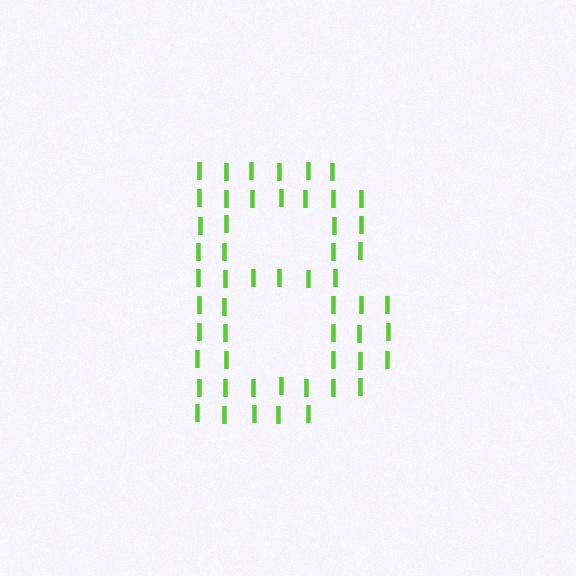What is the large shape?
The large shape is the letter B.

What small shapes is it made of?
It is made of small letter I's.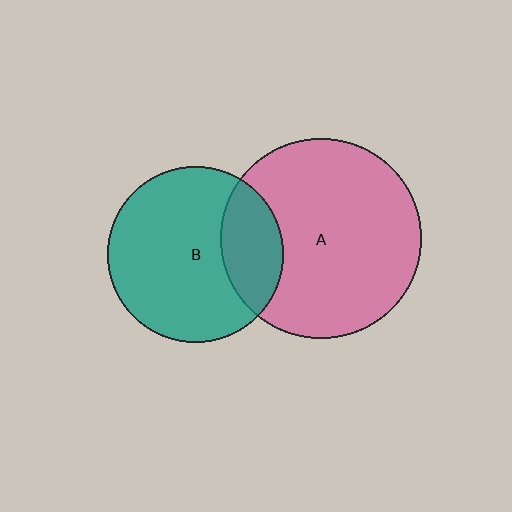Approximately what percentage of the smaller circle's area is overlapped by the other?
Approximately 25%.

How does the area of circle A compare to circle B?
Approximately 1.3 times.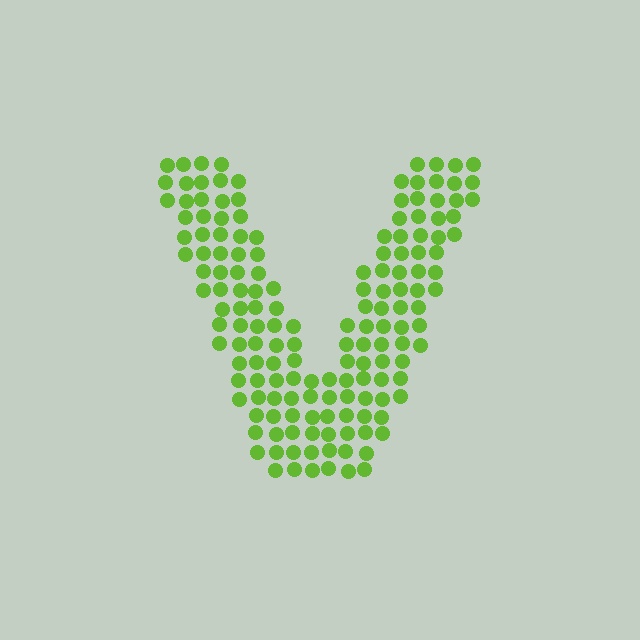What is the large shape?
The large shape is the letter V.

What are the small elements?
The small elements are circles.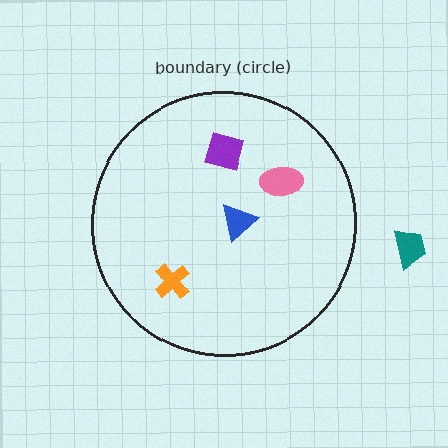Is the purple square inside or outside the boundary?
Inside.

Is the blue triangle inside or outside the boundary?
Inside.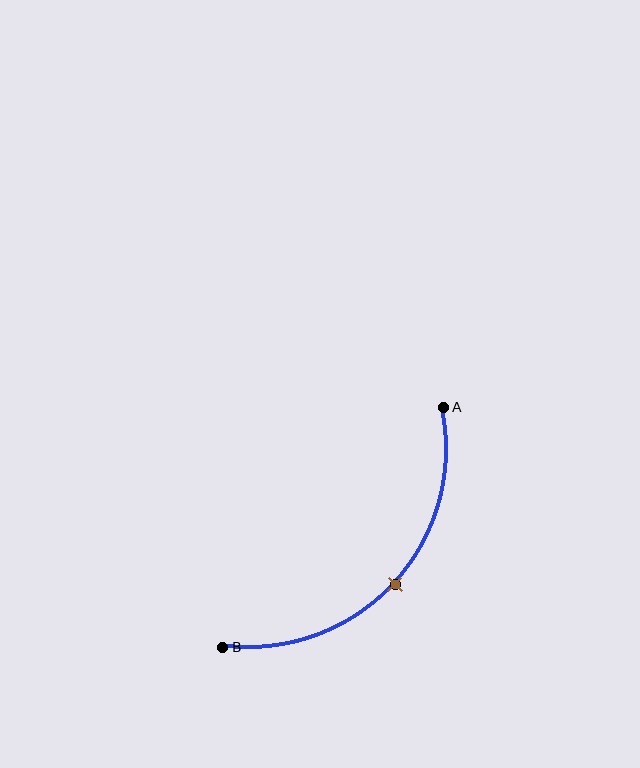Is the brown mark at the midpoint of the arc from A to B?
Yes. The brown mark lies on the arc at equal arc-length from both A and B — it is the arc midpoint.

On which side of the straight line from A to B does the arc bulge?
The arc bulges below and to the right of the straight line connecting A and B.